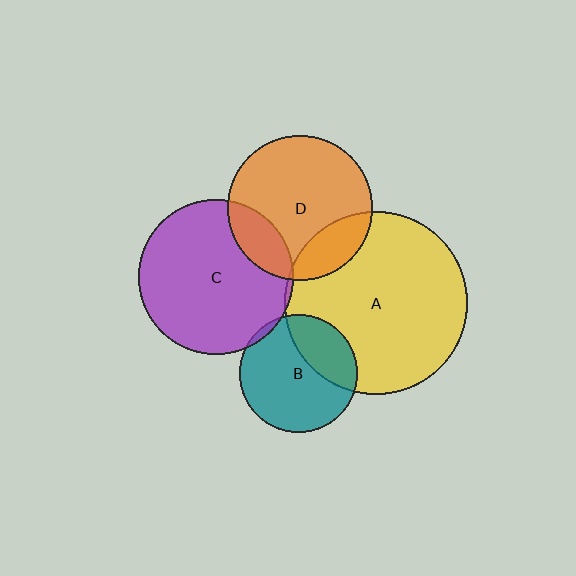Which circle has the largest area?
Circle A (yellow).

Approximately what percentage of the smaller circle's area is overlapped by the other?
Approximately 20%.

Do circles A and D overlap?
Yes.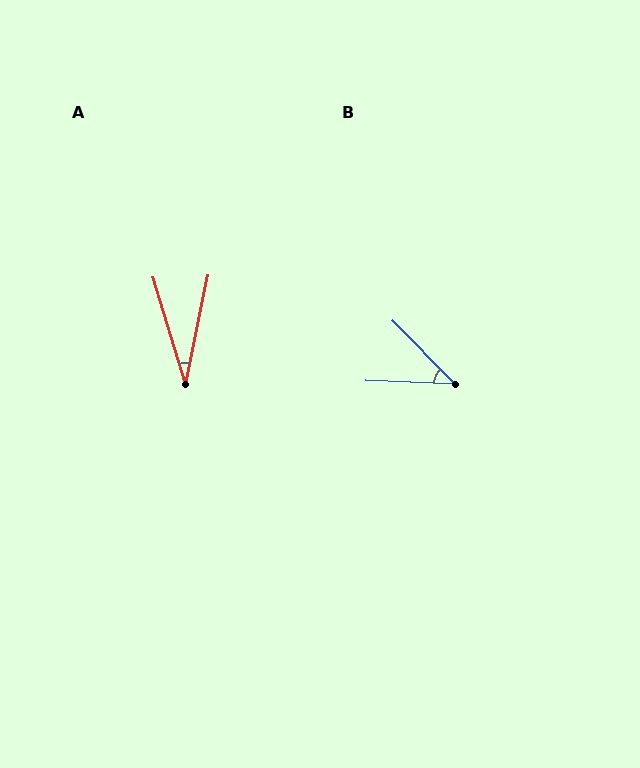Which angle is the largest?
B, at approximately 43 degrees.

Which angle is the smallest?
A, at approximately 28 degrees.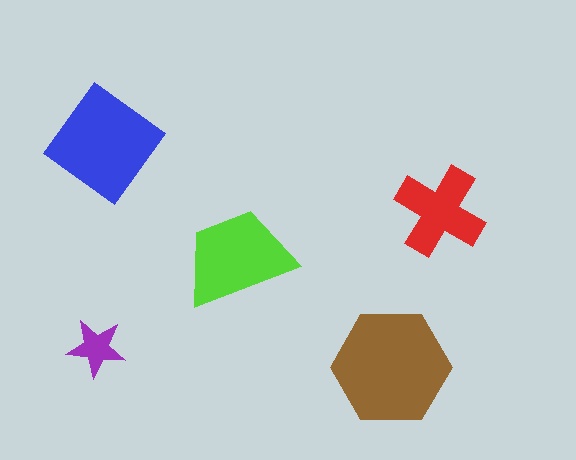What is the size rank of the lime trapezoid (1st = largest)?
3rd.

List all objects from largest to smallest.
The brown hexagon, the blue diamond, the lime trapezoid, the red cross, the purple star.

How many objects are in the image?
There are 5 objects in the image.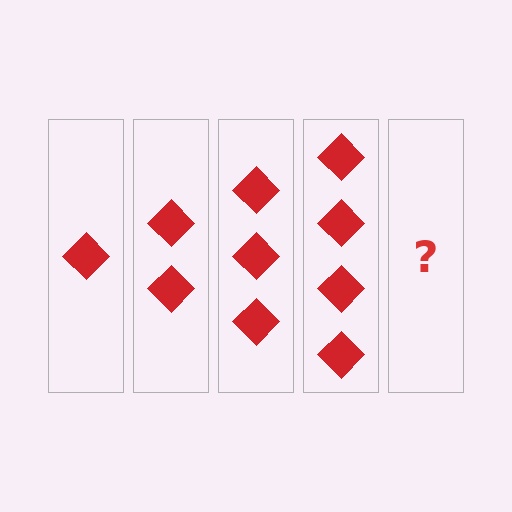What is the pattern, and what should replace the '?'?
The pattern is that each step adds one more diamond. The '?' should be 5 diamonds.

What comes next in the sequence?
The next element should be 5 diamonds.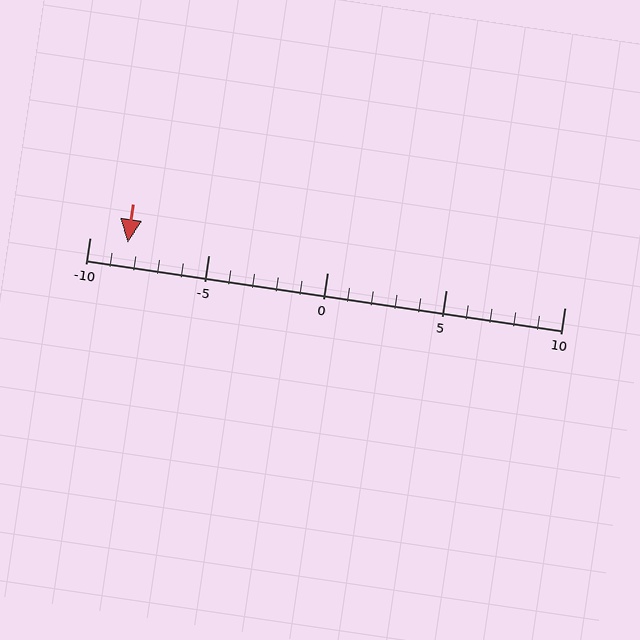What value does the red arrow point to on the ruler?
The red arrow points to approximately -8.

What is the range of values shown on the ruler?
The ruler shows values from -10 to 10.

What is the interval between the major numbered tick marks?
The major tick marks are spaced 5 units apart.